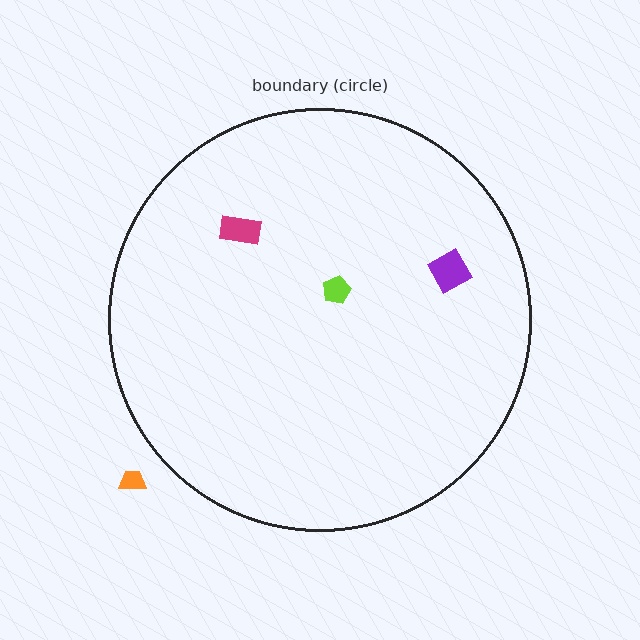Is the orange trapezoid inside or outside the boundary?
Outside.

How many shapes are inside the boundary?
3 inside, 1 outside.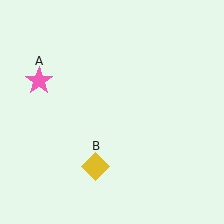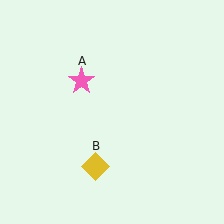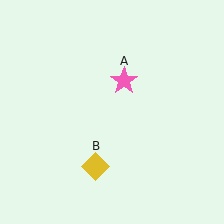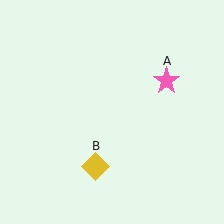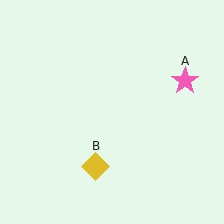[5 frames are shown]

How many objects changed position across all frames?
1 object changed position: pink star (object A).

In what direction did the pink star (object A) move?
The pink star (object A) moved right.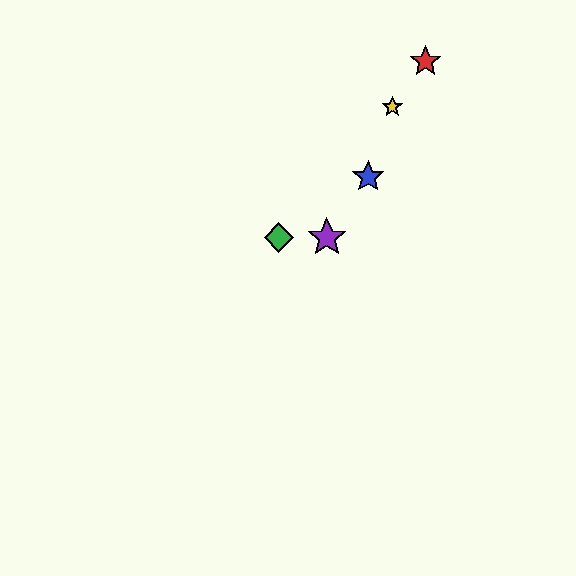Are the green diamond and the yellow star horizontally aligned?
No, the green diamond is at y≈237 and the yellow star is at y≈107.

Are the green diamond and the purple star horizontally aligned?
Yes, both are at y≈237.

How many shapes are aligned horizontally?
2 shapes (the green diamond, the purple star) are aligned horizontally.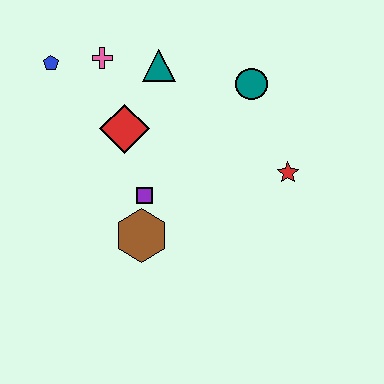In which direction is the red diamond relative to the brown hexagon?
The red diamond is above the brown hexagon.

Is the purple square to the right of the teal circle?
No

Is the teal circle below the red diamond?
No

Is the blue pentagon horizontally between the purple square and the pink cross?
No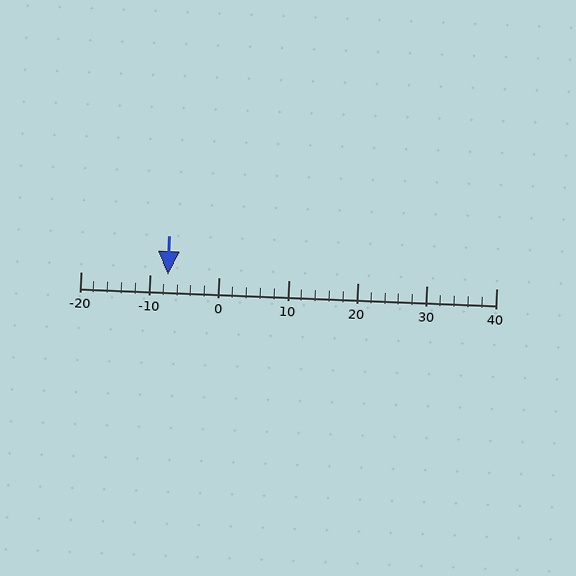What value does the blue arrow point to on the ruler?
The blue arrow points to approximately -7.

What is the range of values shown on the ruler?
The ruler shows values from -20 to 40.